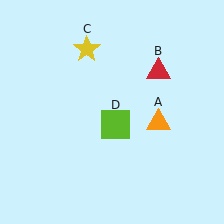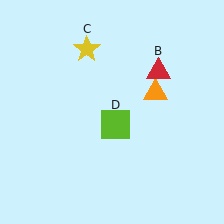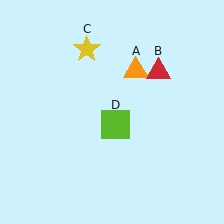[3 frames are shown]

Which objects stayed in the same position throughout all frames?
Red triangle (object B) and yellow star (object C) and lime square (object D) remained stationary.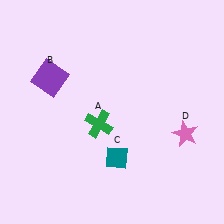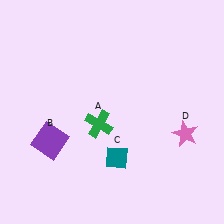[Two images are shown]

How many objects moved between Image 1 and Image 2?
1 object moved between the two images.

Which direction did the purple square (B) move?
The purple square (B) moved down.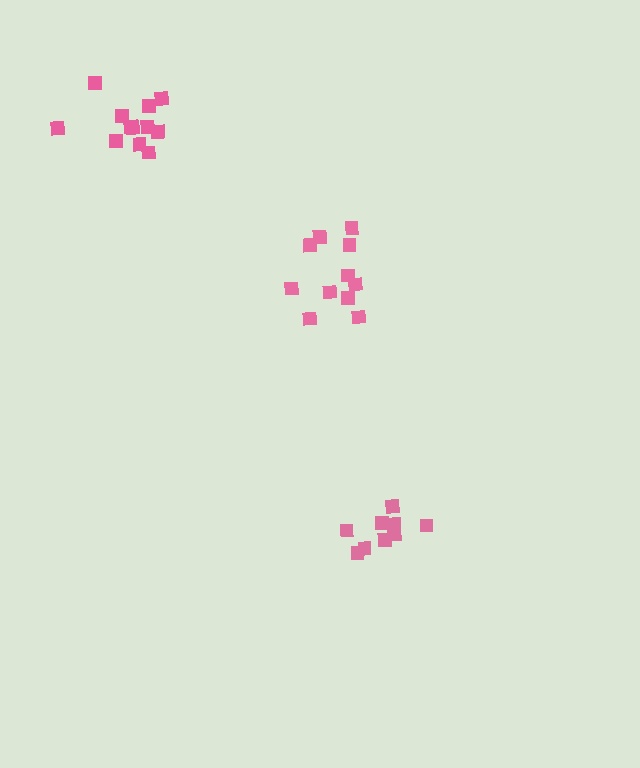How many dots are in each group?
Group 1: 9 dots, Group 2: 11 dots, Group 3: 13 dots (33 total).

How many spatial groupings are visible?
There are 3 spatial groupings.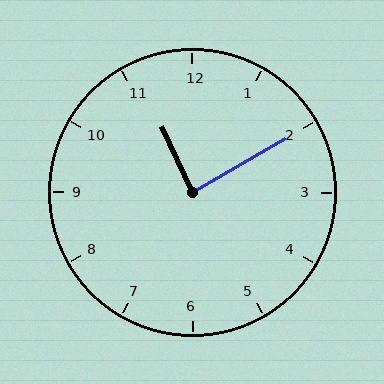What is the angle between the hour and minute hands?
Approximately 85 degrees.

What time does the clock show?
11:10.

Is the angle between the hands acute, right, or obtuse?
It is right.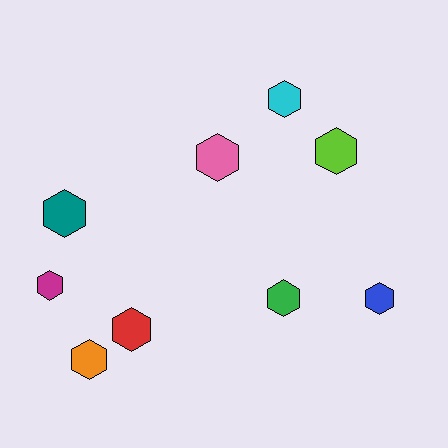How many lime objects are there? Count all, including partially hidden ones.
There is 1 lime object.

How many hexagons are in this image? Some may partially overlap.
There are 9 hexagons.